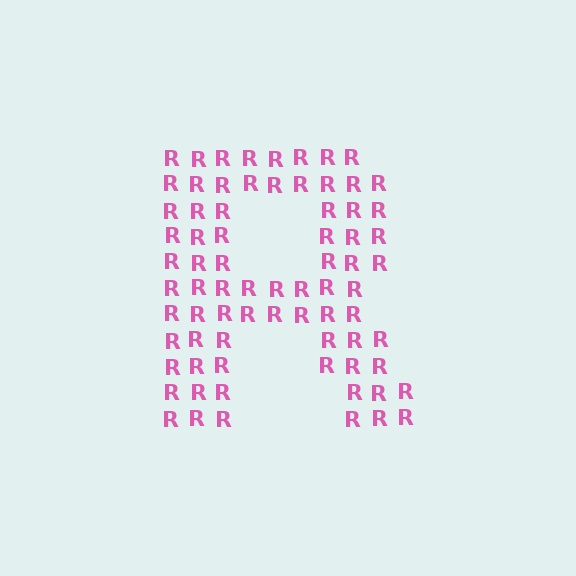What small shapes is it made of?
It is made of small letter R's.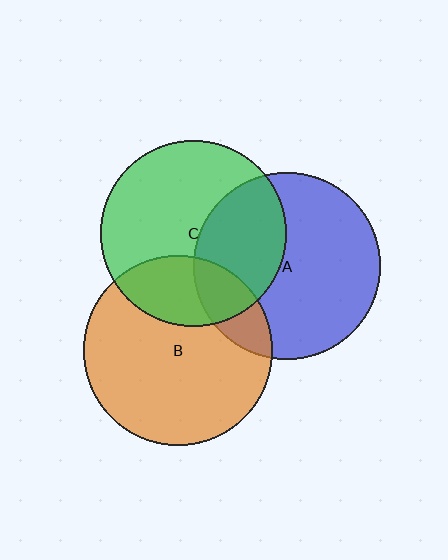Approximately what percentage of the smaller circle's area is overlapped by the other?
Approximately 35%.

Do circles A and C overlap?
Yes.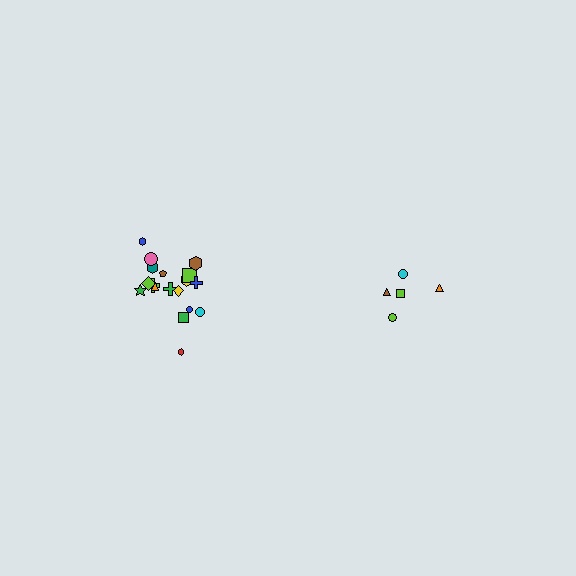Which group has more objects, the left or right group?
The left group.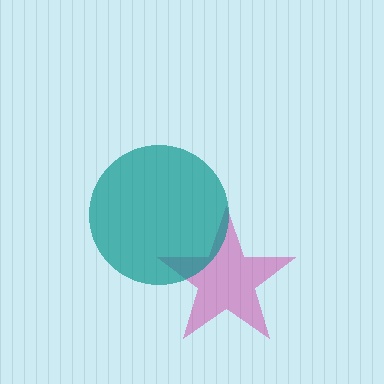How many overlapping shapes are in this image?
There are 2 overlapping shapes in the image.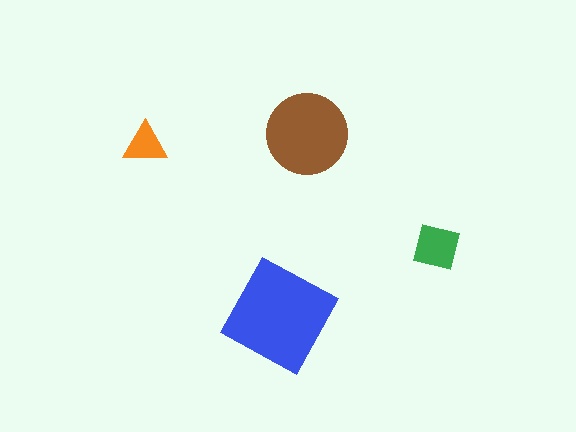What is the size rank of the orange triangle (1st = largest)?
4th.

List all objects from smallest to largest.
The orange triangle, the green square, the brown circle, the blue diamond.